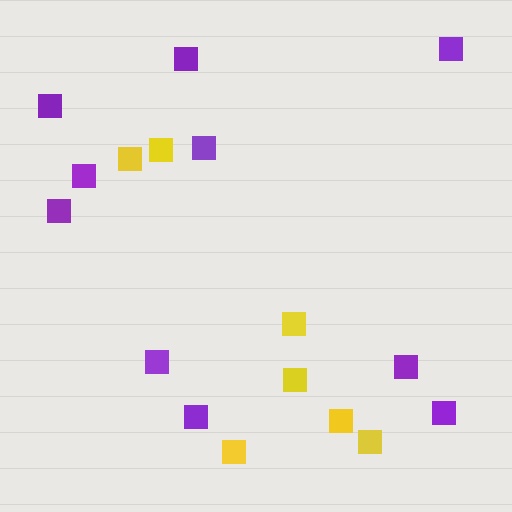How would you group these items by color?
There are 2 groups: one group of yellow squares (7) and one group of purple squares (10).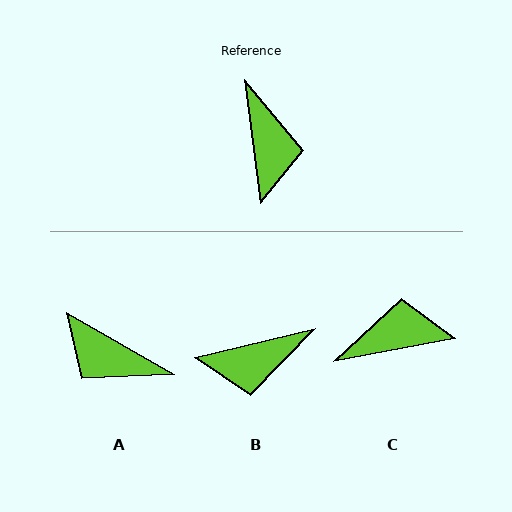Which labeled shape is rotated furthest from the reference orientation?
A, about 128 degrees away.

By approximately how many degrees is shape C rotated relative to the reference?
Approximately 93 degrees counter-clockwise.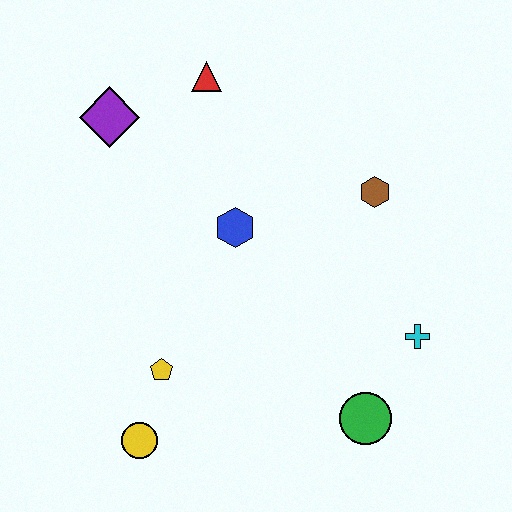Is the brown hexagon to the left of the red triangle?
No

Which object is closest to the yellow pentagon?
The yellow circle is closest to the yellow pentagon.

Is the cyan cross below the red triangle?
Yes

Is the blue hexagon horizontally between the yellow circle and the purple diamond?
No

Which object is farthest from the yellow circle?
The red triangle is farthest from the yellow circle.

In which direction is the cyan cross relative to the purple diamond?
The cyan cross is to the right of the purple diamond.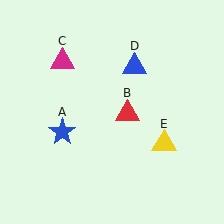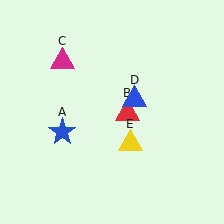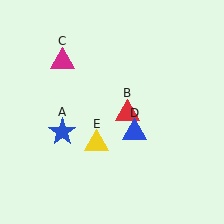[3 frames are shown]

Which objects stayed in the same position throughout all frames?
Blue star (object A) and red triangle (object B) and magenta triangle (object C) remained stationary.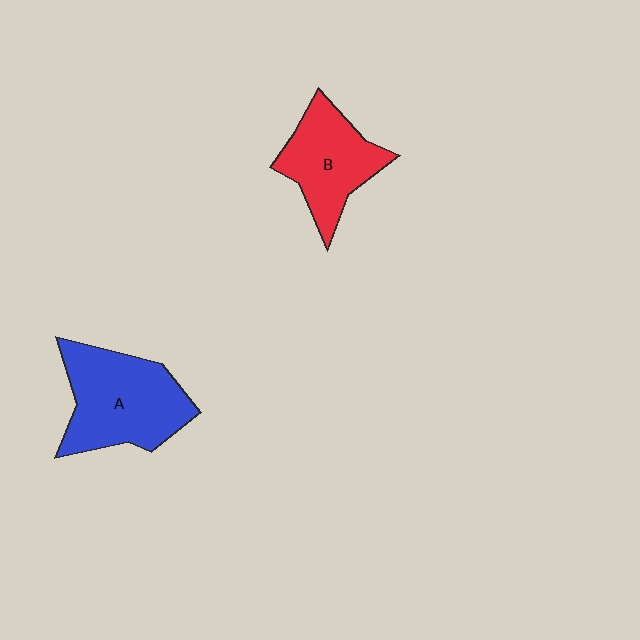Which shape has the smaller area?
Shape B (red).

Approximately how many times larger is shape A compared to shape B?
Approximately 1.3 times.